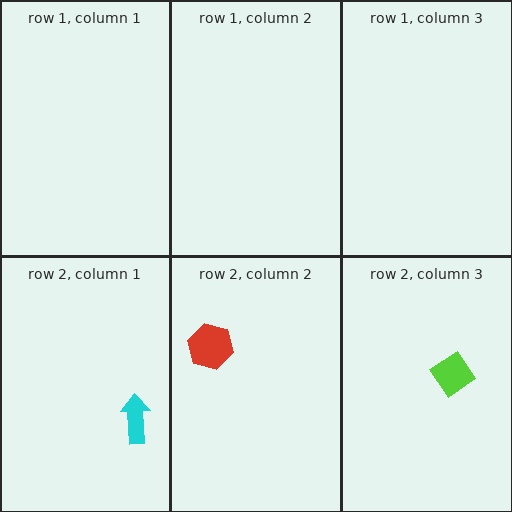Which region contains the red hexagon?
The row 2, column 2 region.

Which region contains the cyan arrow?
The row 2, column 1 region.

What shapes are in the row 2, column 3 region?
The lime diamond.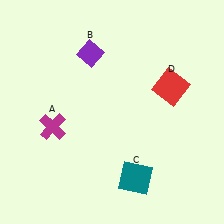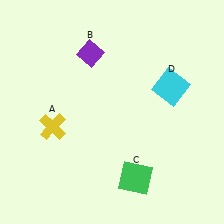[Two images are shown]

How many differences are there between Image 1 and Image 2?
There are 3 differences between the two images.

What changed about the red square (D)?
In Image 1, D is red. In Image 2, it changed to cyan.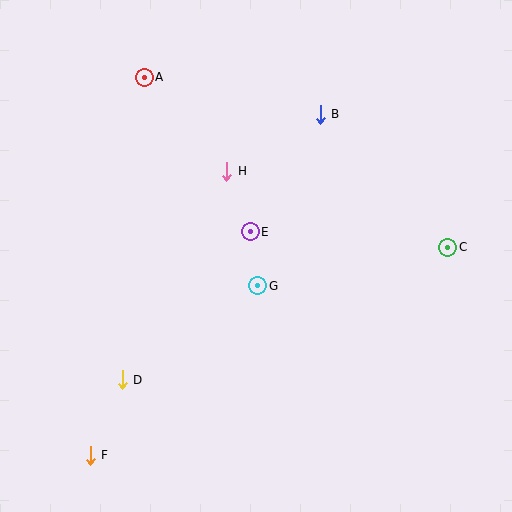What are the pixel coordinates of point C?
Point C is at (448, 247).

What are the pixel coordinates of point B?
Point B is at (320, 114).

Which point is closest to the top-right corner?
Point B is closest to the top-right corner.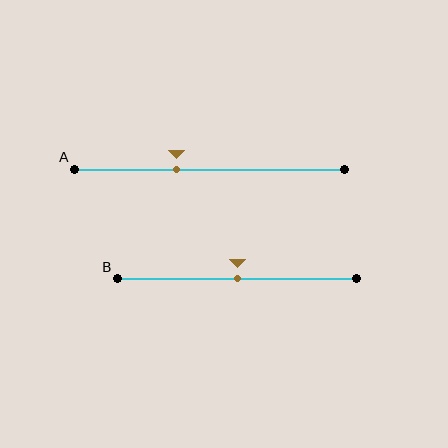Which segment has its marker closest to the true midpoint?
Segment B has its marker closest to the true midpoint.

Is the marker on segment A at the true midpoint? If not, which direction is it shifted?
No, the marker on segment A is shifted to the left by about 12% of the segment length.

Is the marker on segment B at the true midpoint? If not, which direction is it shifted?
Yes, the marker on segment B is at the true midpoint.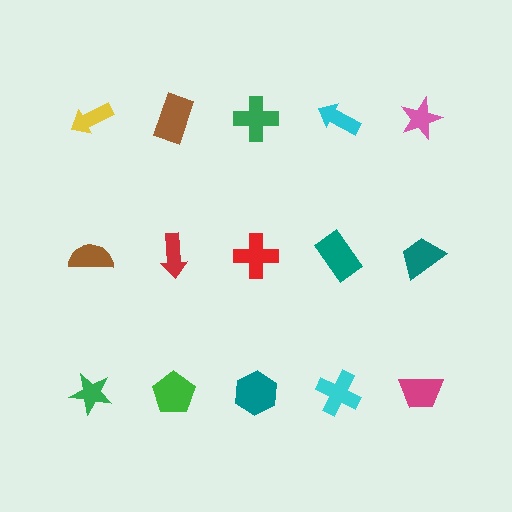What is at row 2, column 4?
A teal rectangle.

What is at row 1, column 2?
A brown rectangle.